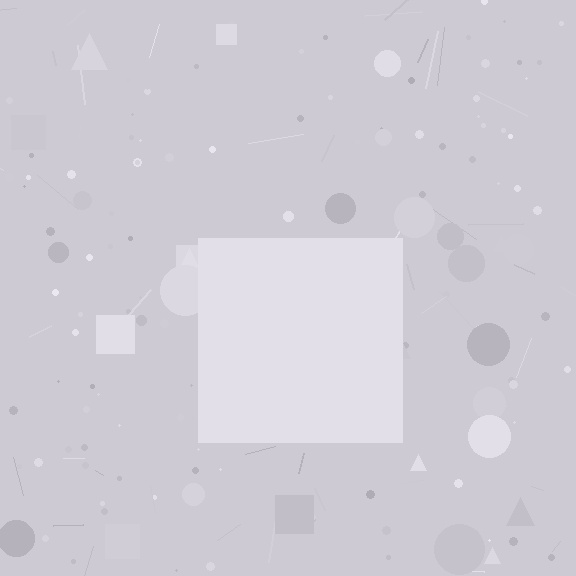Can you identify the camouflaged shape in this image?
The camouflaged shape is a square.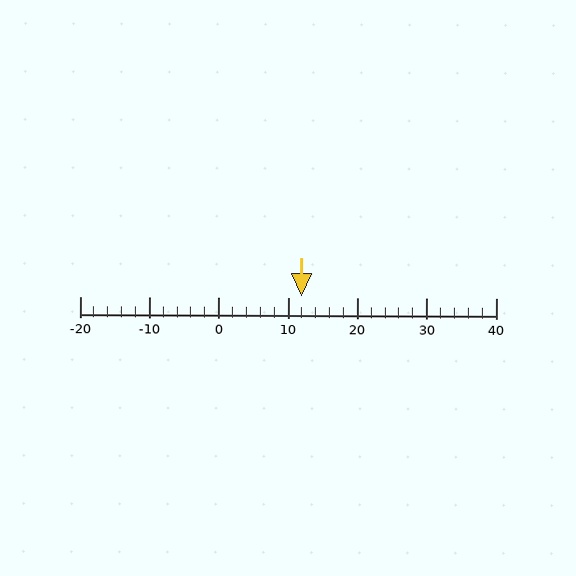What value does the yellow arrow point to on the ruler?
The yellow arrow points to approximately 12.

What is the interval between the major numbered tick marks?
The major tick marks are spaced 10 units apart.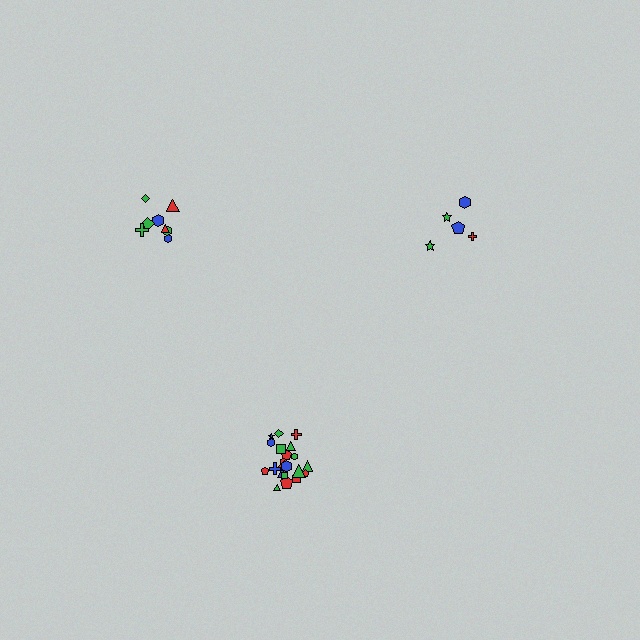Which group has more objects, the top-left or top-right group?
The top-left group.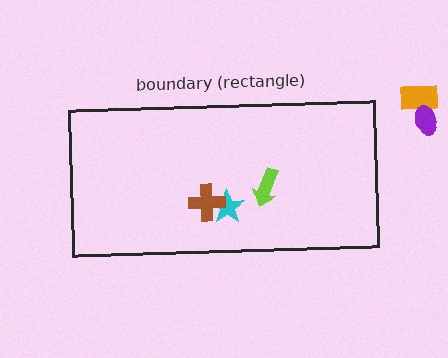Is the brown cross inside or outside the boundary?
Inside.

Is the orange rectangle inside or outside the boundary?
Outside.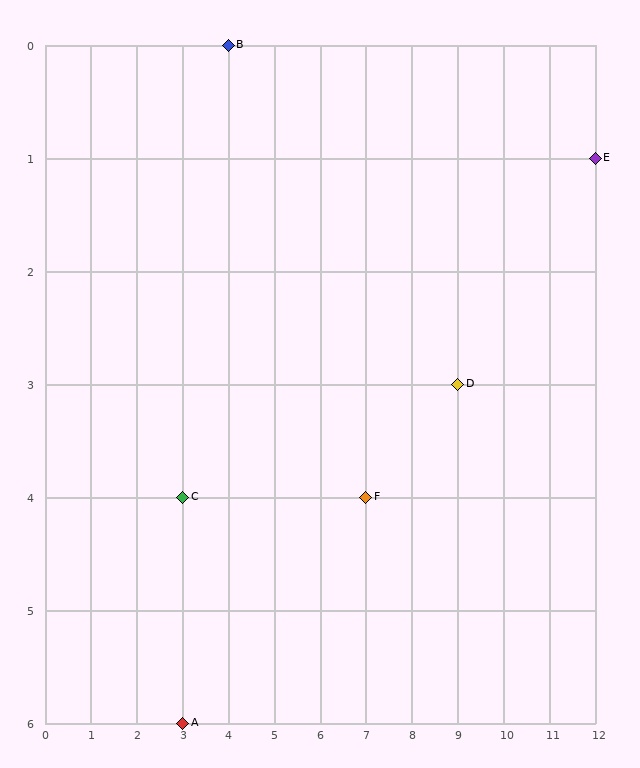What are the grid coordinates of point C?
Point C is at grid coordinates (3, 4).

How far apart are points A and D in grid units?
Points A and D are 6 columns and 3 rows apart (about 6.7 grid units diagonally).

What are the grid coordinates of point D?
Point D is at grid coordinates (9, 3).